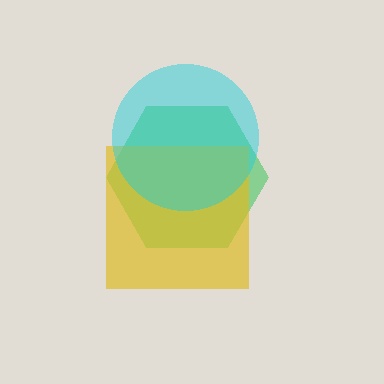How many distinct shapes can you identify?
There are 3 distinct shapes: a green hexagon, a yellow square, a cyan circle.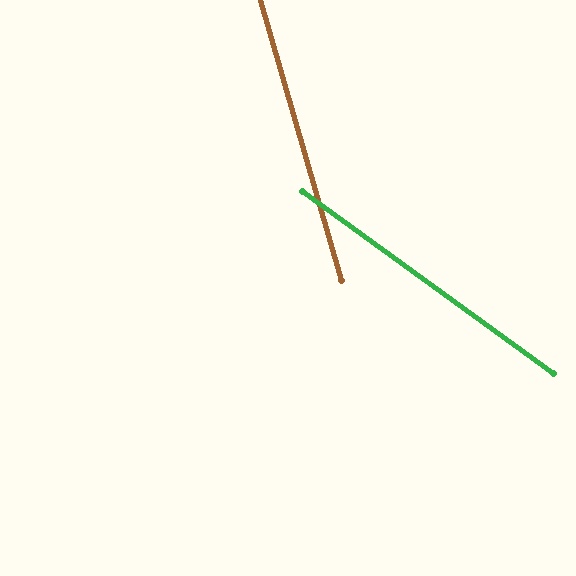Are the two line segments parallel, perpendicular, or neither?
Neither parallel nor perpendicular — they differ by about 38°.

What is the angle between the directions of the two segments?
Approximately 38 degrees.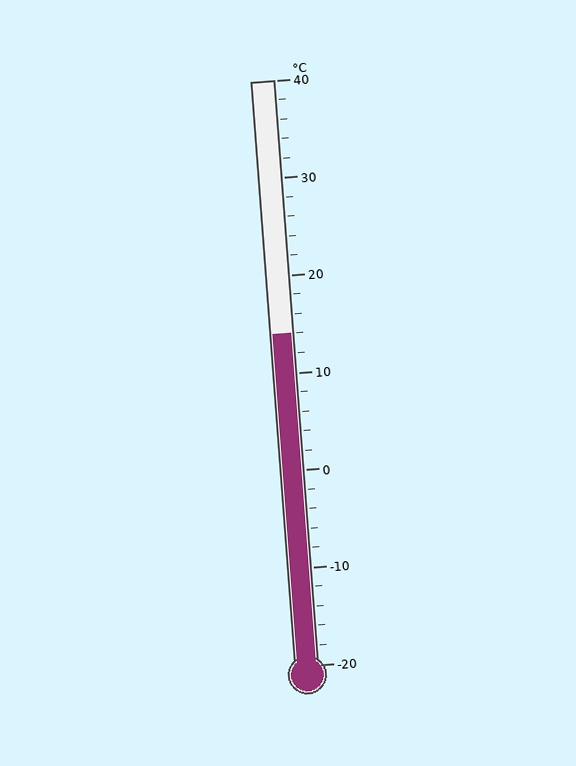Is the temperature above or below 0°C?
The temperature is above 0°C.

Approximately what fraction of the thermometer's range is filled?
The thermometer is filled to approximately 55% of its range.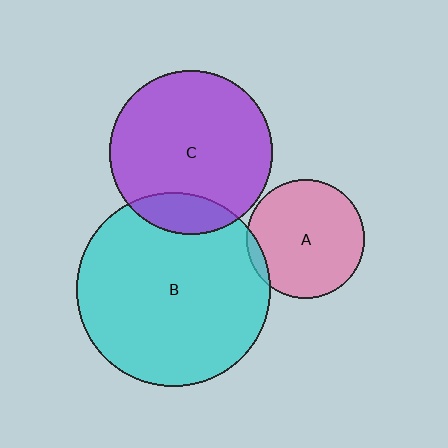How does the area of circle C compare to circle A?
Approximately 1.9 times.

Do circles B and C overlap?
Yes.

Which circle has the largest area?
Circle B (cyan).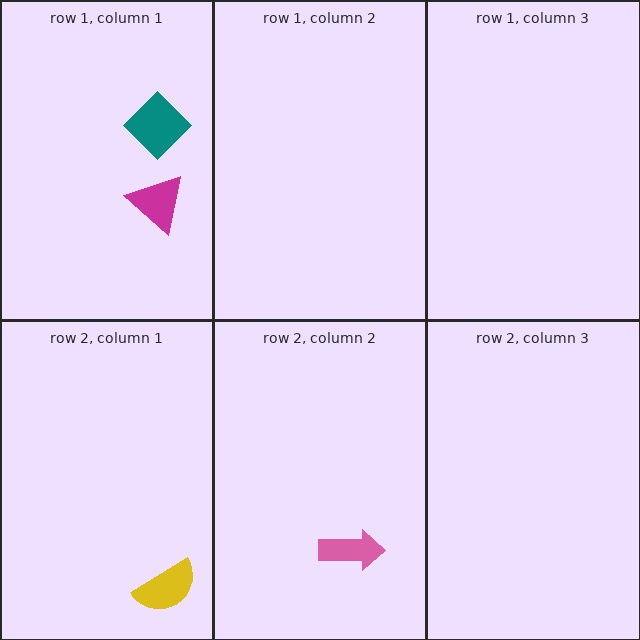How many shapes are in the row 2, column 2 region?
1.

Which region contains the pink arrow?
The row 2, column 2 region.